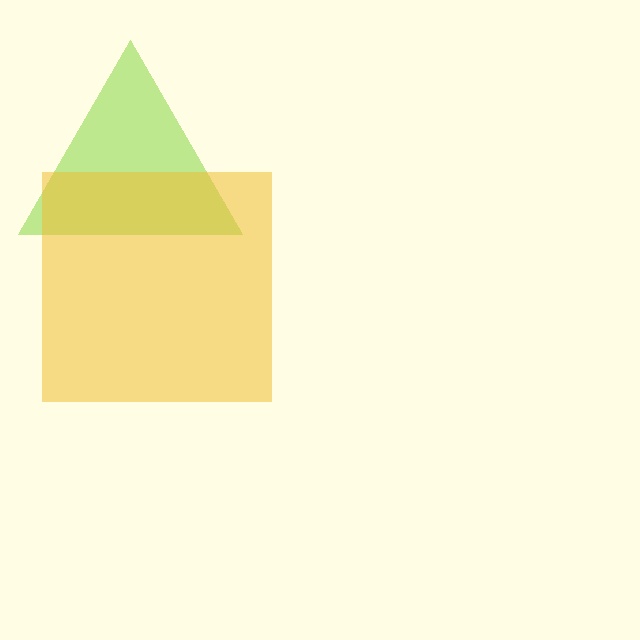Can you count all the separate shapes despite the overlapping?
Yes, there are 2 separate shapes.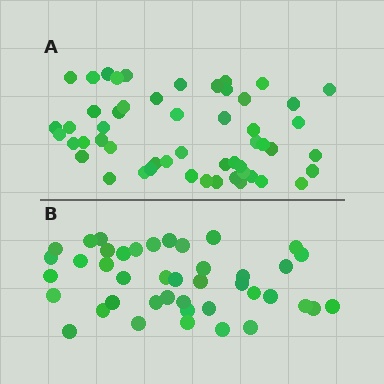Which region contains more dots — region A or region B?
Region A (the top region) has more dots.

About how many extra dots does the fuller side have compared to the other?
Region A has roughly 12 or so more dots than region B.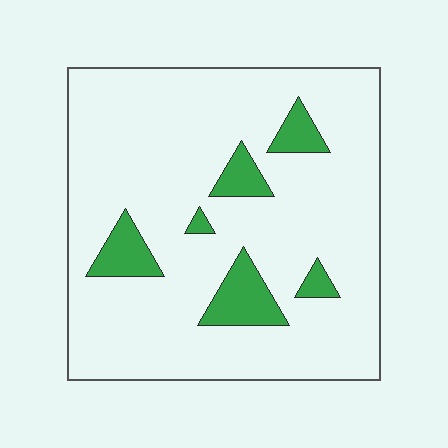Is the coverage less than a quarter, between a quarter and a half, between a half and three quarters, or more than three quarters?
Less than a quarter.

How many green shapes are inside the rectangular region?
6.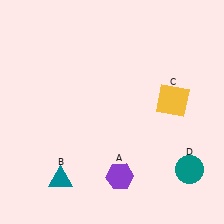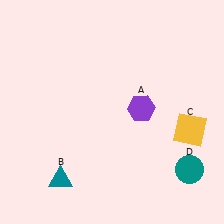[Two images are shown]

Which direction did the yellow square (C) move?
The yellow square (C) moved down.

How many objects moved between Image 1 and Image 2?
2 objects moved between the two images.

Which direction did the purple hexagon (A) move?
The purple hexagon (A) moved up.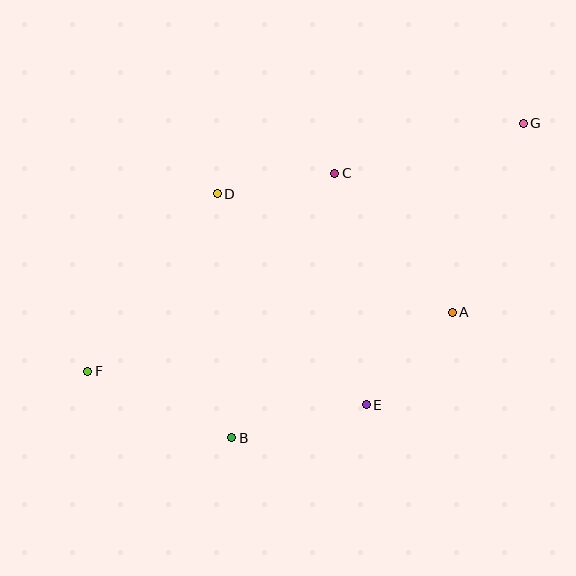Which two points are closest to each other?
Points C and D are closest to each other.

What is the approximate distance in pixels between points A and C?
The distance between A and C is approximately 182 pixels.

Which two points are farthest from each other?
Points F and G are farthest from each other.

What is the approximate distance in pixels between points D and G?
The distance between D and G is approximately 314 pixels.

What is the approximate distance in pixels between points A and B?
The distance between A and B is approximately 254 pixels.